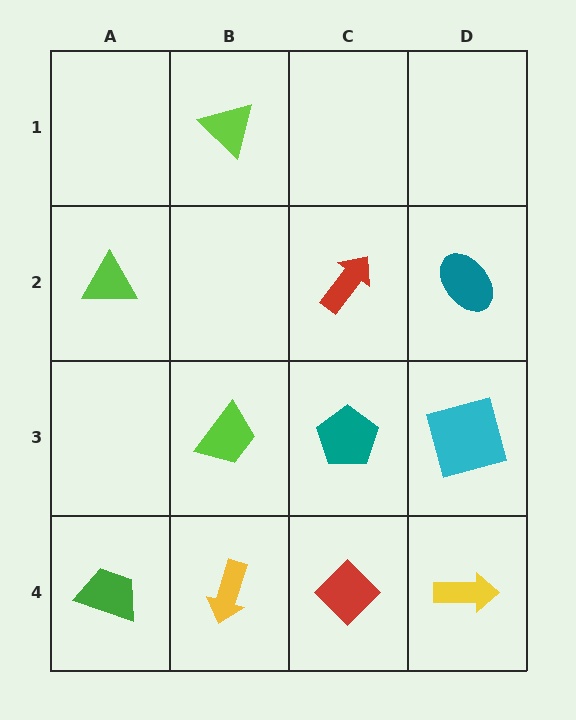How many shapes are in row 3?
3 shapes.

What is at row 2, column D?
A teal ellipse.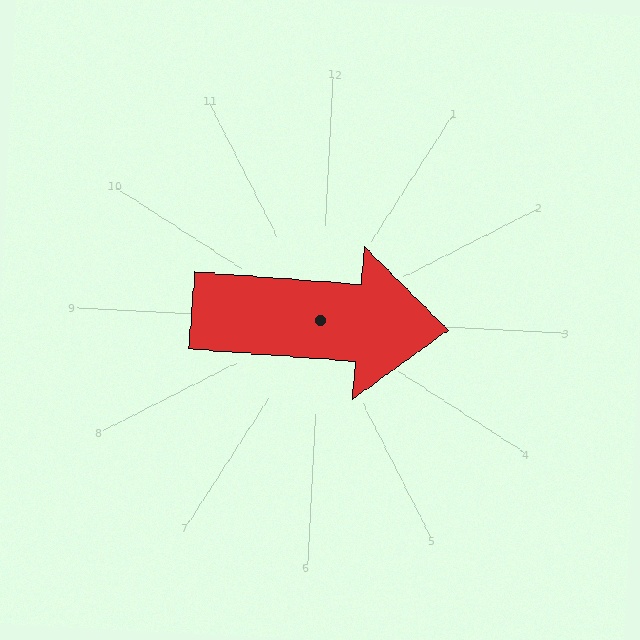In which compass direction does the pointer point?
East.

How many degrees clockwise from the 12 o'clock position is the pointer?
Approximately 92 degrees.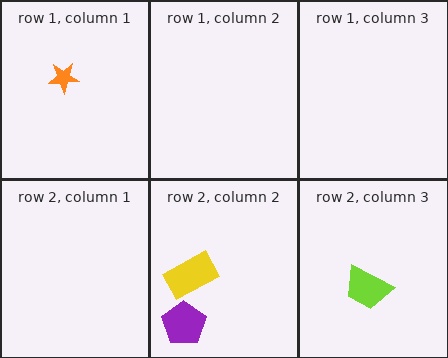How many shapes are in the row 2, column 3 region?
1.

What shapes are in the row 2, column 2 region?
The yellow rectangle, the purple pentagon.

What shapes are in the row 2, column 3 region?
The lime trapezoid.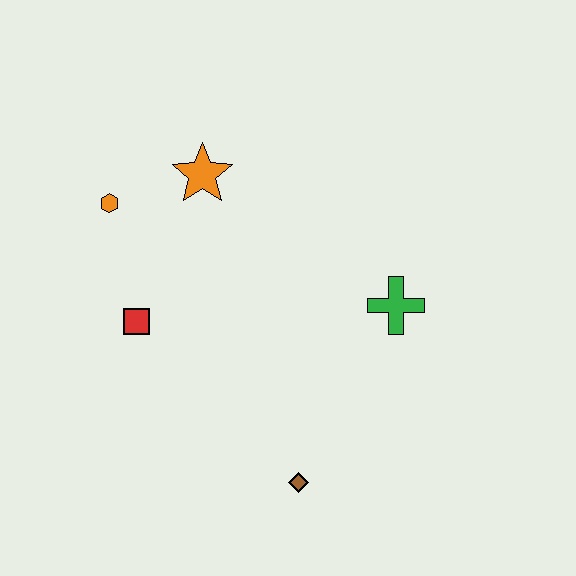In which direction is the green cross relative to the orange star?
The green cross is to the right of the orange star.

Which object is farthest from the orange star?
The brown diamond is farthest from the orange star.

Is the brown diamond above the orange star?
No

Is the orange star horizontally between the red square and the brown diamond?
Yes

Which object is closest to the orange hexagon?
The orange star is closest to the orange hexagon.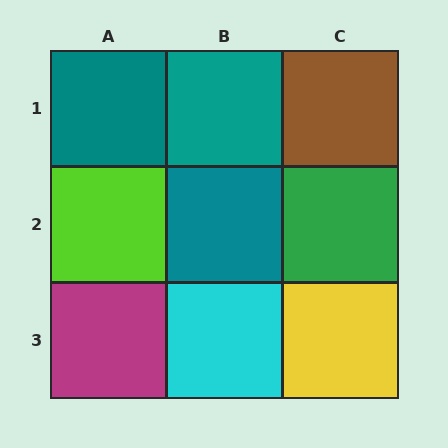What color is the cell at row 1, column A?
Teal.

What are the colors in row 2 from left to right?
Lime, teal, green.